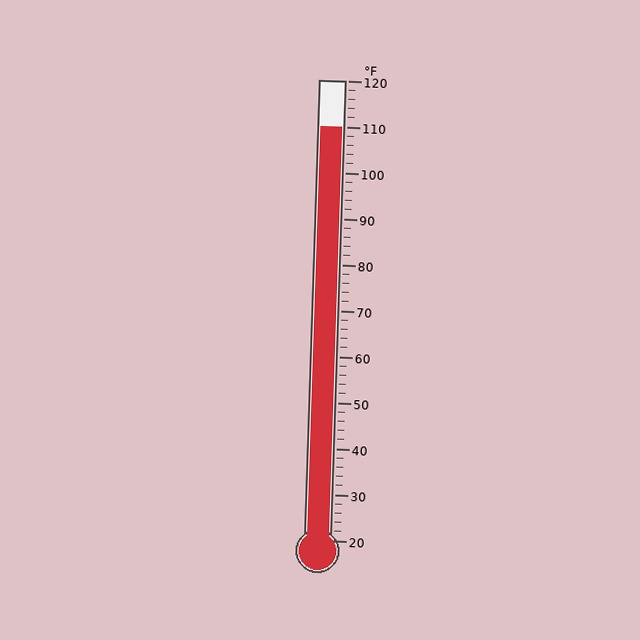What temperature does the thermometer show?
The thermometer shows approximately 110°F.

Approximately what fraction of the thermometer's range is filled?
The thermometer is filled to approximately 90% of its range.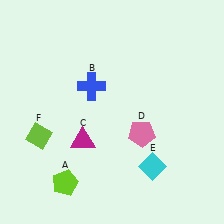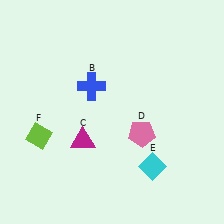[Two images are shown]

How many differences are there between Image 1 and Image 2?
There is 1 difference between the two images.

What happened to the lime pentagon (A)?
The lime pentagon (A) was removed in Image 2. It was in the bottom-left area of Image 1.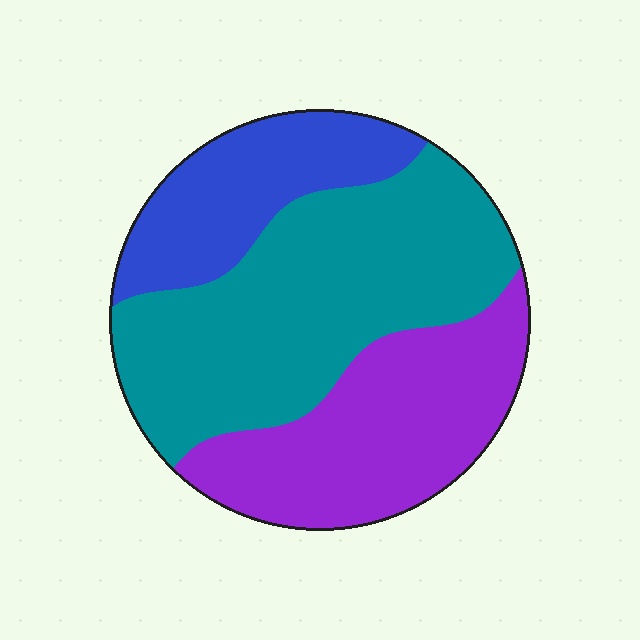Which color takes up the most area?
Teal, at roughly 45%.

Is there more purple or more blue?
Purple.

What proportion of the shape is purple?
Purple covers 32% of the shape.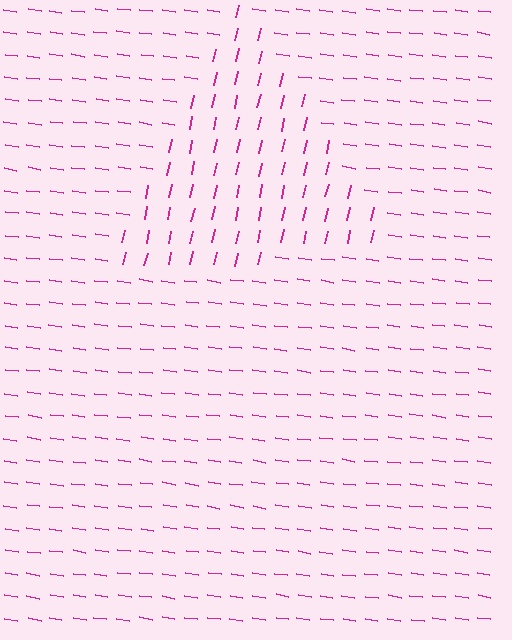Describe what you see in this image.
The image is filled with small magenta line segments. A triangle region in the image has lines oriented differently from the surrounding lines, creating a visible texture boundary.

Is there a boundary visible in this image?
Yes, there is a texture boundary formed by a change in line orientation.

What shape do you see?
I see a triangle.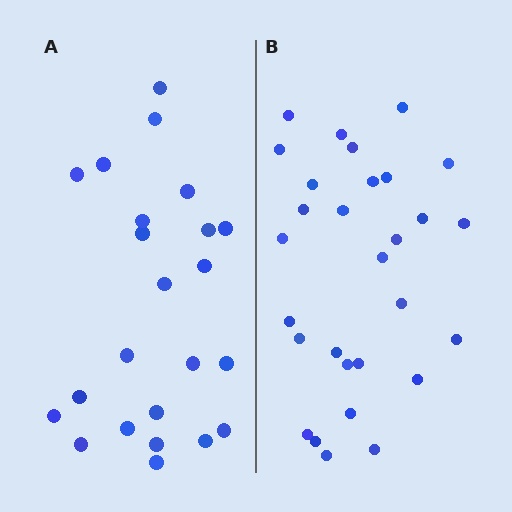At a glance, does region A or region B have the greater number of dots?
Region B (the right region) has more dots.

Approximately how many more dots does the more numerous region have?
Region B has about 6 more dots than region A.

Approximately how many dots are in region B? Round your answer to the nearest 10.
About 30 dots. (The exact count is 29, which rounds to 30.)